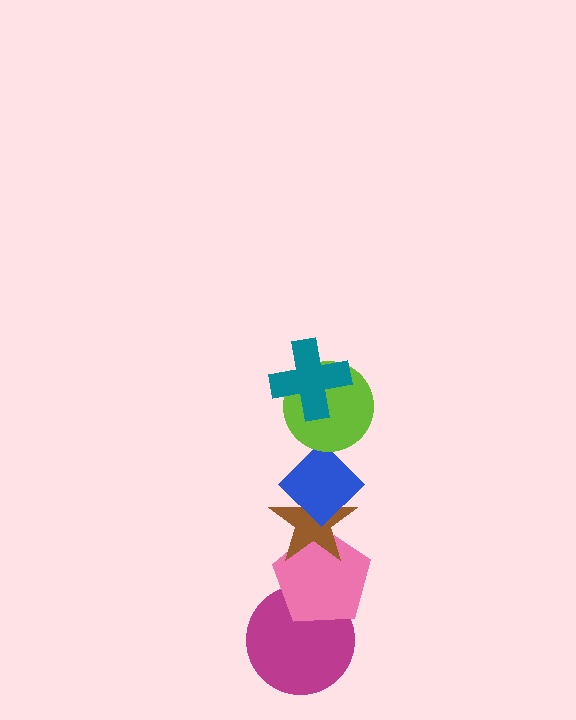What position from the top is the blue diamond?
The blue diamond is 3rd from the top.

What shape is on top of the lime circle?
The teal cross is on top of the lime circle.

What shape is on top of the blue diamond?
The lime circle is on top of the blue diamond.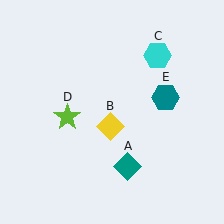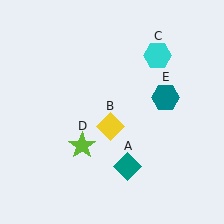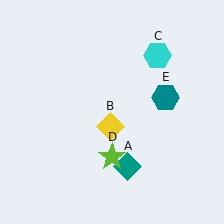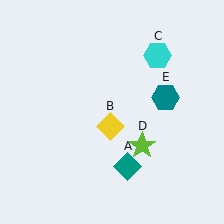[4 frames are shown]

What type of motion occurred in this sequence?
The lime star (object D) rotated counterclockwise around the center of the scene.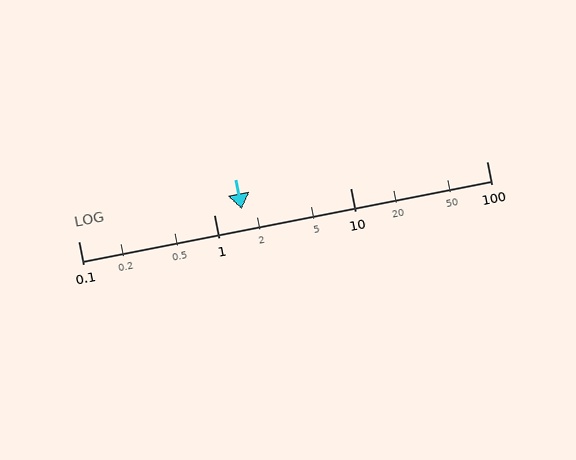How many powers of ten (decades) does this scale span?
The scale spans 3 decades, from 0.1 to 100.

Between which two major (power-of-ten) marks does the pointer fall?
The pointer is between 1 and 10.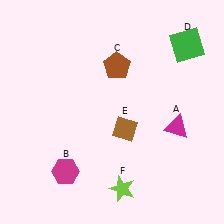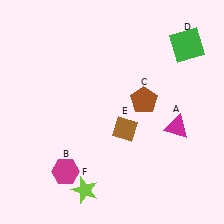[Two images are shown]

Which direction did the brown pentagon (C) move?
The brown pentagon (C) moved down.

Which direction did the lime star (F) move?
The lime star (F) moved left.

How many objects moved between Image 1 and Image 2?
2 objects moved between the two images.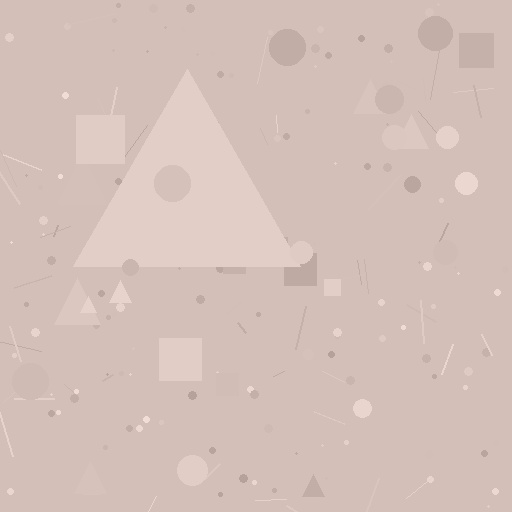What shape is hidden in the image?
A triangle is hidden in the image.